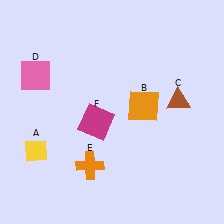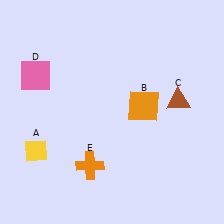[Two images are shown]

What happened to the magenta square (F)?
The magenta square (F) was removed in Image 2. It was in the bottom-left area of Image 1.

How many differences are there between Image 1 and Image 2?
There is 1 difference between the two images.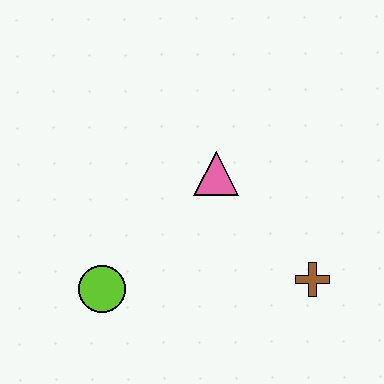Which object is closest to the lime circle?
The pink triangle is closest to the lime circle.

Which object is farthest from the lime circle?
The brown cross is farthest from the lime circle.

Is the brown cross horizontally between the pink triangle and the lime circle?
No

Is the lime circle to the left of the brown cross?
Yes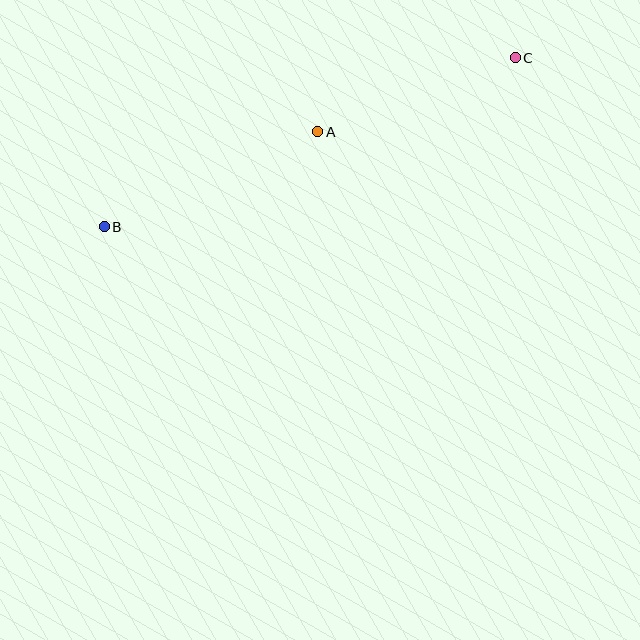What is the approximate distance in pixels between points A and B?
The distance between A and B is approximately 233 pixels.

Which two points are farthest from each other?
Points B and C are farthest from each other.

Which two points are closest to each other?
Points A and C are closest to each other.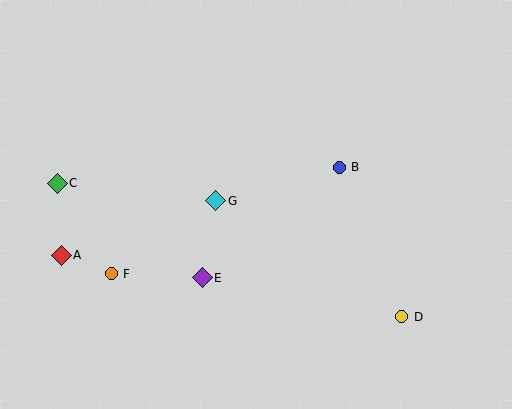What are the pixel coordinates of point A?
Point A is at (61, 255).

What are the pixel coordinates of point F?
Point F is at (111, 274).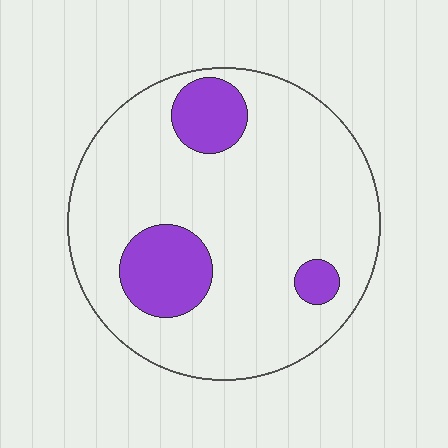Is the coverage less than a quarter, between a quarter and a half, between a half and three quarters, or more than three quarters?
Less than a quarter.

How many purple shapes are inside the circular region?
3.